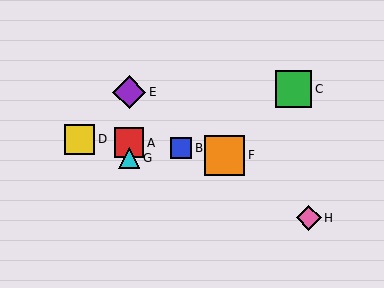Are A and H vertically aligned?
No, A is at x≈129 and H is at x≈309.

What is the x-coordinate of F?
Object F is at x≈225.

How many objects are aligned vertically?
3 objects (A, E, G) are aligned vertically.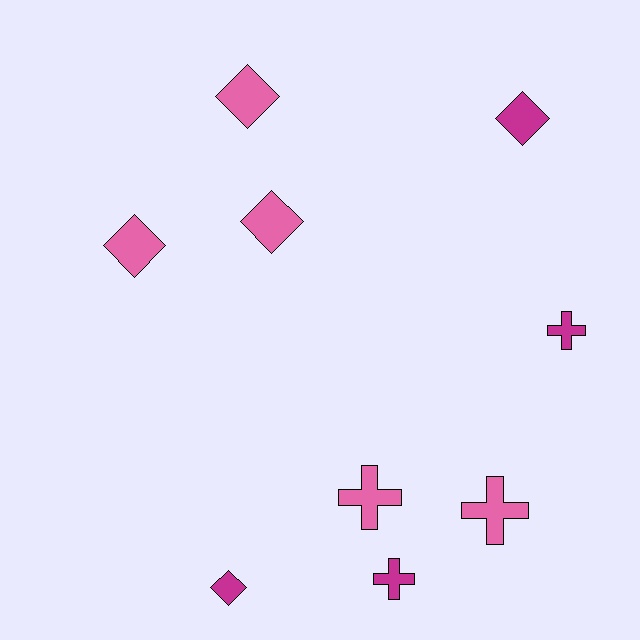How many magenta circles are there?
There are no magenta circles.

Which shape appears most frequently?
Diamond, with 5 objects.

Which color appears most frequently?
Pink, with 5 objects.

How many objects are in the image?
There are 9 objects.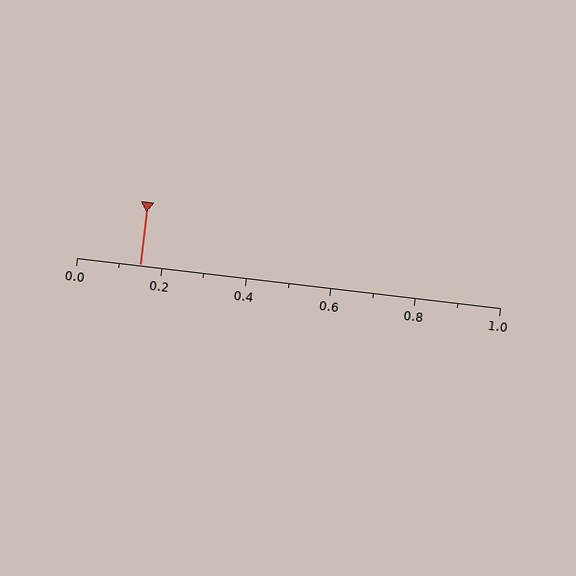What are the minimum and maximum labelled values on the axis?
The axis runs from 0.0 to 1.0.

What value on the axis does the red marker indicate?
The marker indicates approximately 0.15.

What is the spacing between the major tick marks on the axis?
The major ticks are spaced 0.2 apart.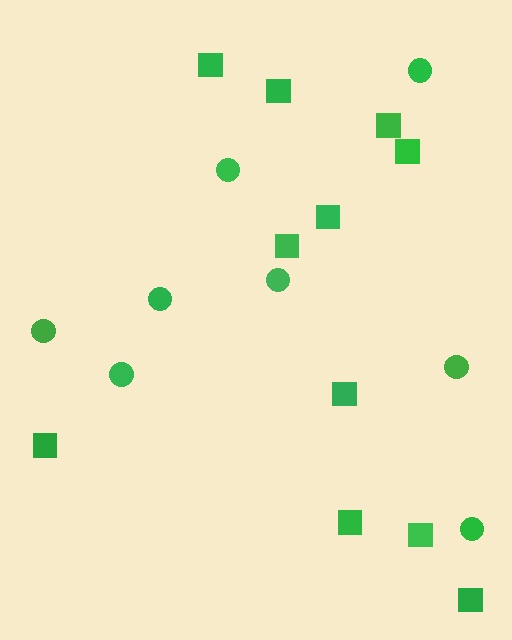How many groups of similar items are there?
There are 2 groups: one group of circles (8) and one group of squares (11).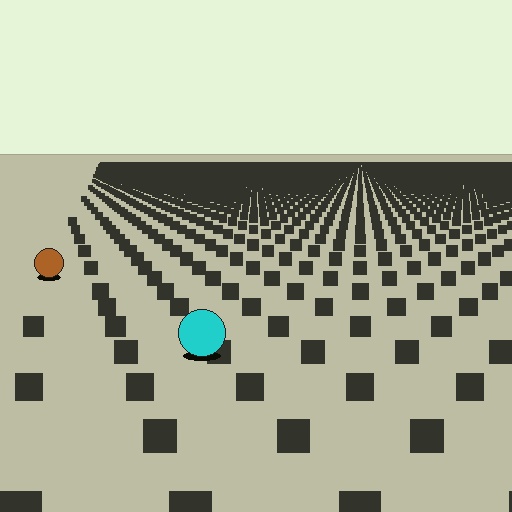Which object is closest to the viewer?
The cyan circle is closest. The texture marks near it are larger and more spread out.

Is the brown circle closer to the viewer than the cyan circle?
No. The cyan circle is closer — you can tell from the texture gradient: the ground texture is coarser near it.